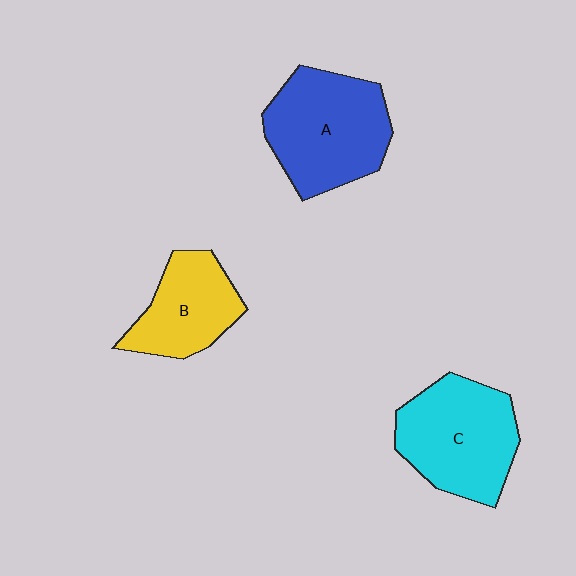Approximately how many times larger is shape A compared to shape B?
Approximately 1.5 times.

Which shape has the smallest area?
Shape B (yellow).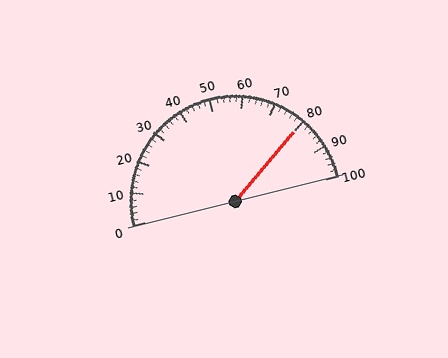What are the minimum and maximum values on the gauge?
The gauge ranges from 0 to 100.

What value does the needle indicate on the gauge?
The needle indicates approximately 80.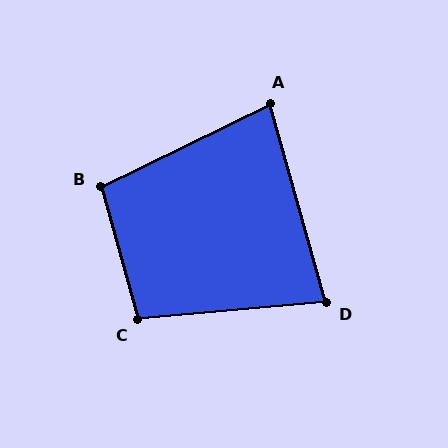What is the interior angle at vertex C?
Approximately 100 degrees (obtuse).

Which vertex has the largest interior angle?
B, at approximately 101 degrees.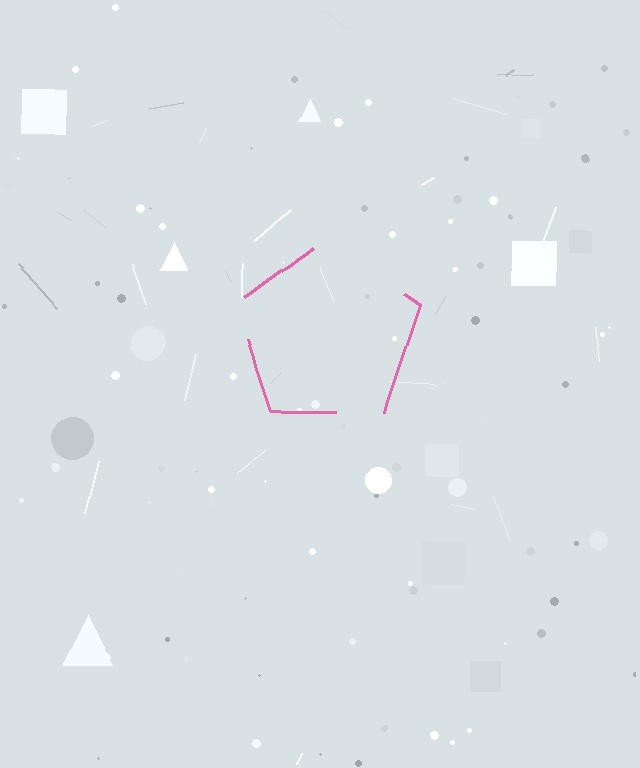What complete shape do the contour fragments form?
The contour fragments form a pentagon.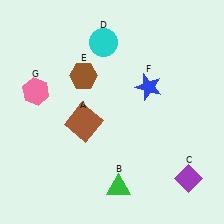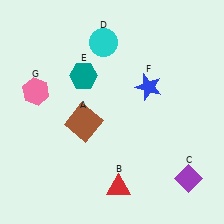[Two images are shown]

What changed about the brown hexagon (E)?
In Image 1, E is brown. In Image 2, it changed to teal.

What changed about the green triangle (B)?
In Image 1, B is green. In Image 2, it changed to red.